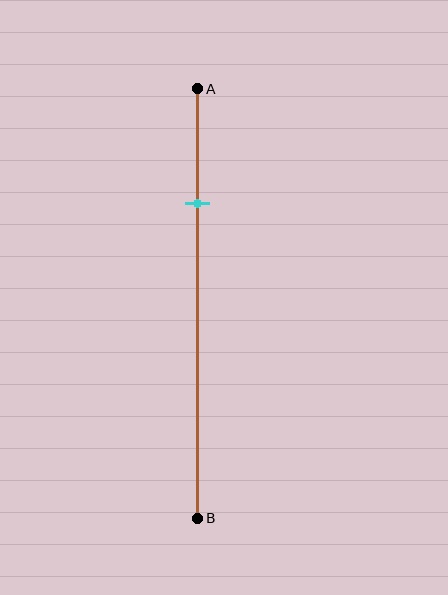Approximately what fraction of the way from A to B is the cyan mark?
The cyan mark is approximately 25% of the way from A to B.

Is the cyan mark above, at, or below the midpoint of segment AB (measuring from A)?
The cyan mark is above the midpoint of segment AB.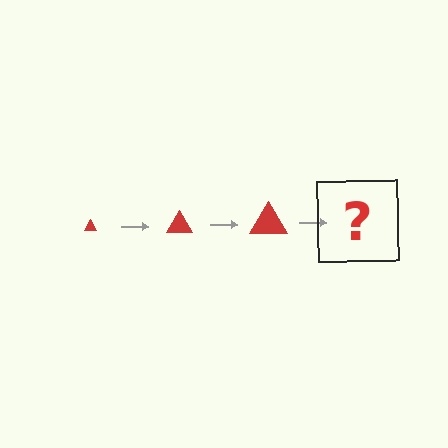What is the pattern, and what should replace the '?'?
The pattern is that the triangle gets progressively larger each step. The '?' should be a red triangle, larger than the previous one.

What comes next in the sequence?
The next element should be a red triangle, larger than the previous one.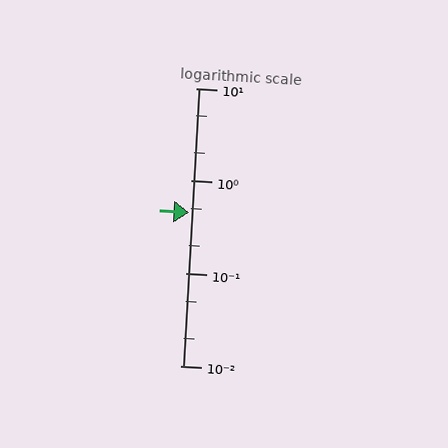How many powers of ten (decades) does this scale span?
The scale spans 3 decades, from 0.01 to 10.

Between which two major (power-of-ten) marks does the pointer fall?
The pointer is between 0.1 and 1.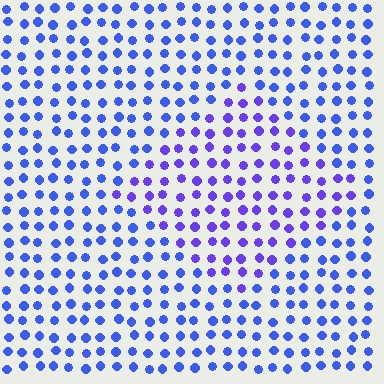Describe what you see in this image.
The image is filled with small blue elements in a uniform arrangement. A diamond-shaped region is visible where the elements are tinted to a slightly different hue, forming a subtle color boundary.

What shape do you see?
I see a diamond.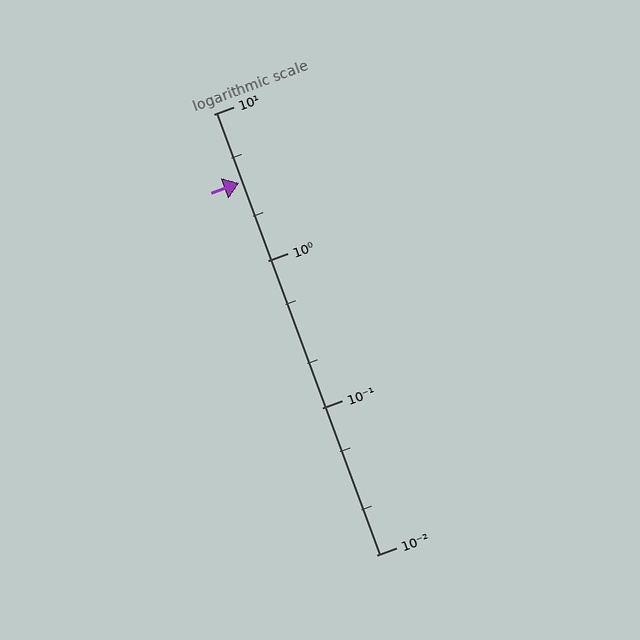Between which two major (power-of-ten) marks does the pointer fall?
The pointer is between 1 and 10.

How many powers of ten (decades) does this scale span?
The scale spans 3 decades, from 0.01 to 10.